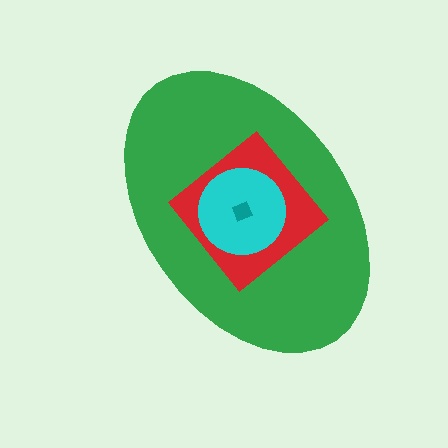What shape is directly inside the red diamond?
The cyan circle.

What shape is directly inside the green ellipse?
The red diamond.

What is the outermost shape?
The green ellipse.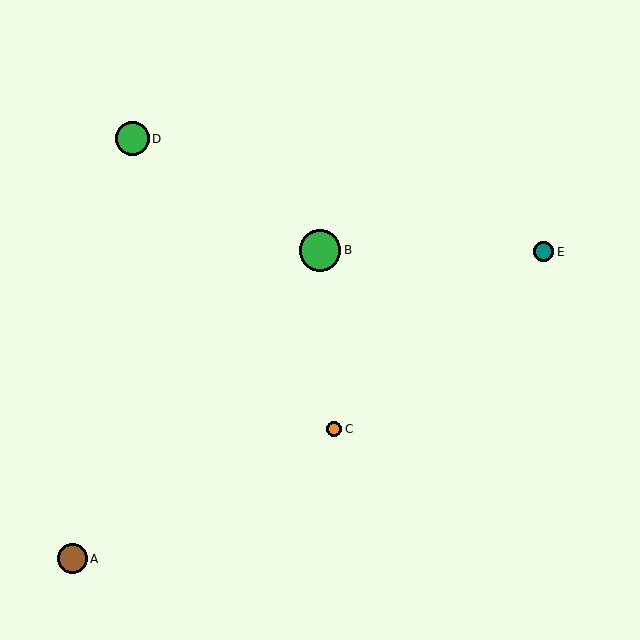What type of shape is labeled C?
Shape C is an orange circle.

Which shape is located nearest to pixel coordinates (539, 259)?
The teal circle (labeled E) at (543, 252) is nearest to that location.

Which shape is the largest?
The green circle (labeled B) is the largest.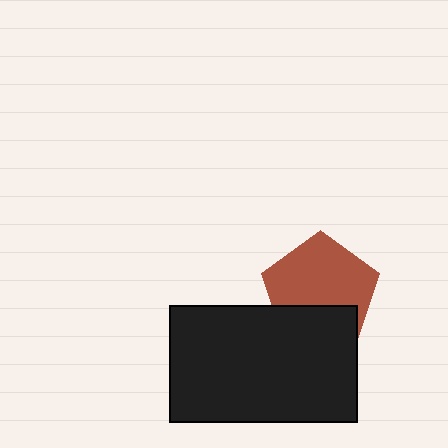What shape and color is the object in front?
The object in front is a black rectangle.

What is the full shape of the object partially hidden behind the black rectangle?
The partially hidden object is a brown pentagon.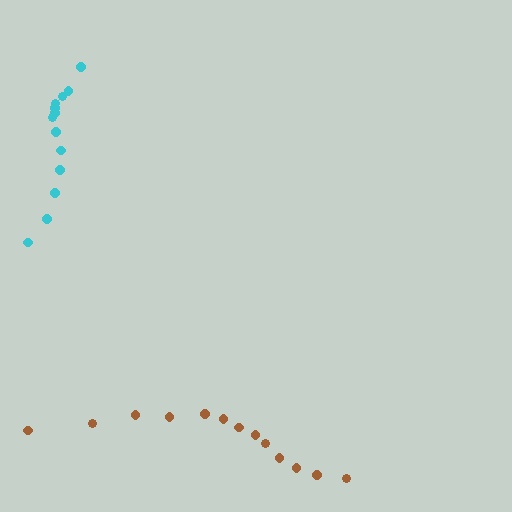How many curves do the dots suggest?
There are 2 distinct paths.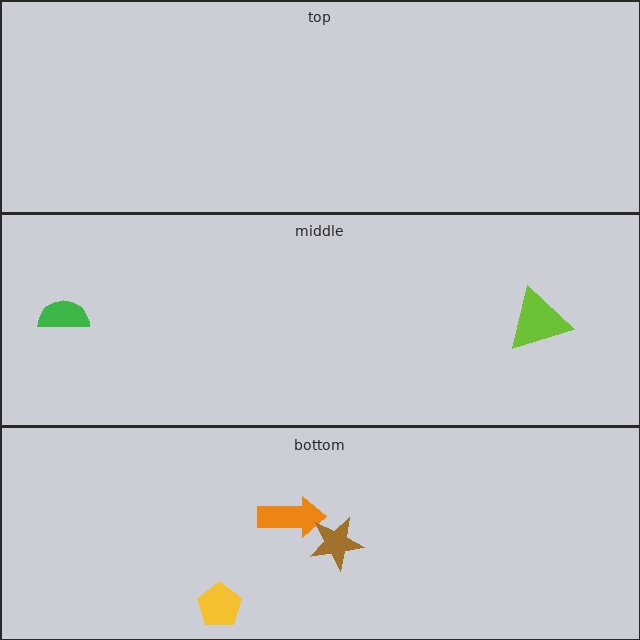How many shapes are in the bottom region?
3.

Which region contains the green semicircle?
The middle region.